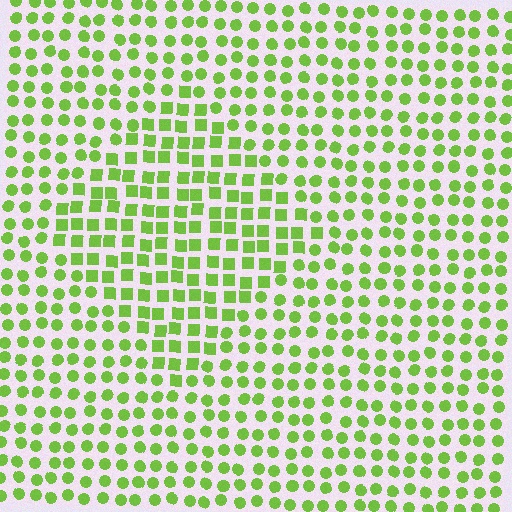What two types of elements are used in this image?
The image uses squares inside the diamond region and circles outside it.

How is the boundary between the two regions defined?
The boundary is defined by a change in element shape: squares inside vs. circles outside. All elements share the same color and spacing.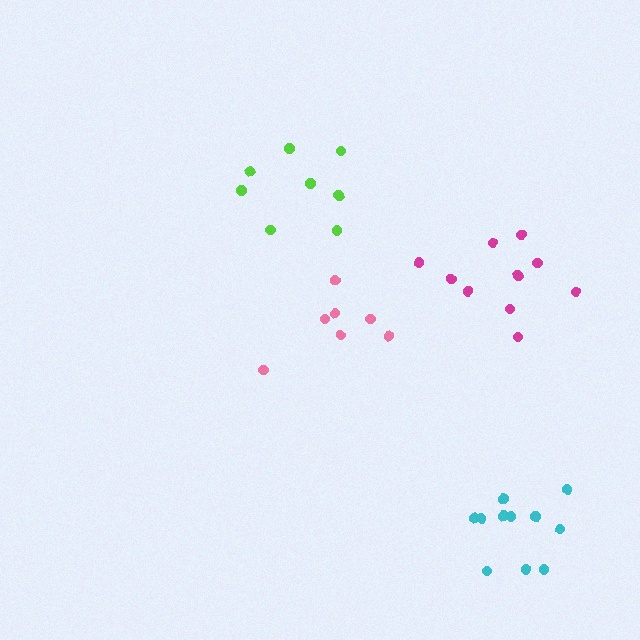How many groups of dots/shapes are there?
There are 4 groups.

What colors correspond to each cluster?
The clusters are colored: pink, cyan, magenta, lime.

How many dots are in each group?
Group 1: 7 dots, Group 2: 11 dots, Group 3: 10 dots, Group 4: 8 dots (36 total).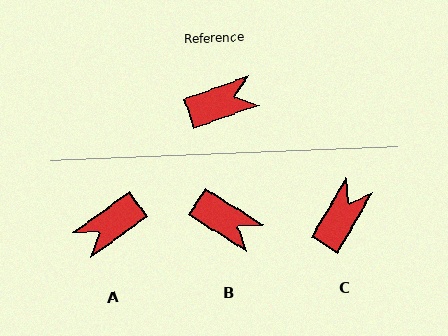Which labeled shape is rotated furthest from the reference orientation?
A, about 164 degrees away.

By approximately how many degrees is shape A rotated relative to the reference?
Approximately 164 degrees clockwise.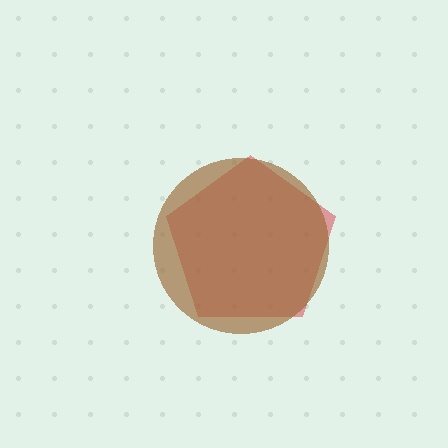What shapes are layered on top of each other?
The layered shapes are: a red pentagon, a brown circle.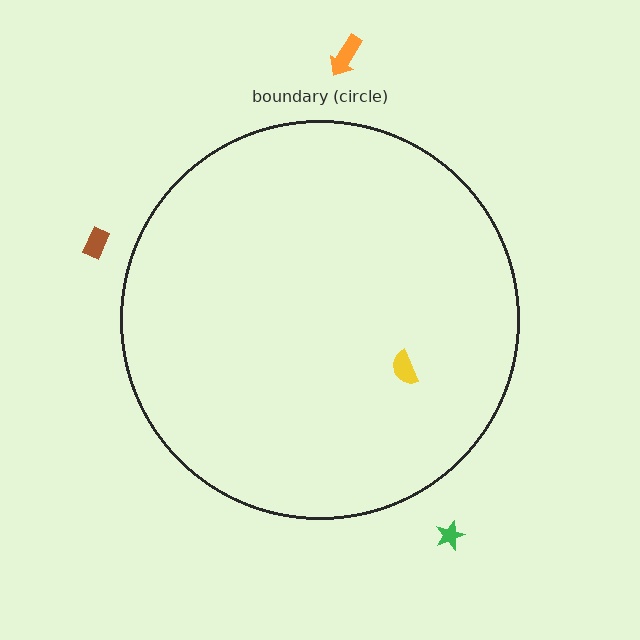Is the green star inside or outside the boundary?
Outside.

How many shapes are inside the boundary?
1 inside, 3 outside.